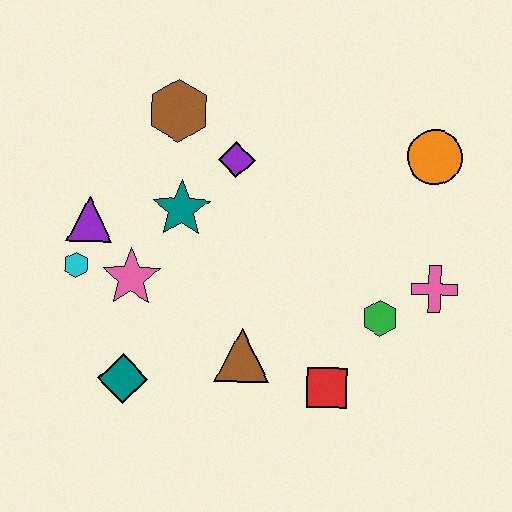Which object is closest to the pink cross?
The green hexagon is closest to the pink cross.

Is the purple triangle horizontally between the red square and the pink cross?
No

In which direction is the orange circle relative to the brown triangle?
The orange circle is above the brown triangle.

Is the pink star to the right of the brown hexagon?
No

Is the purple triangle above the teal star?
No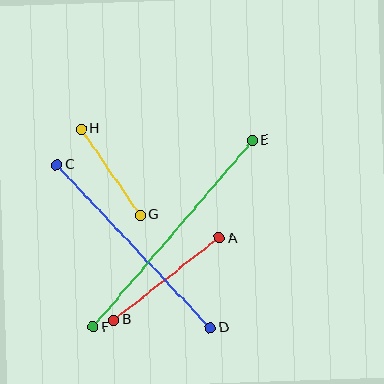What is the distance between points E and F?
The distance is approximately 245 pixels.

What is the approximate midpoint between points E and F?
The midpoint is at approximately (173, 234) pixels.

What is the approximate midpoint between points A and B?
The midpoint is at approximately (167, 279) pixels.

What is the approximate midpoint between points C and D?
The midpoint is at approximately (133, 246) pixels.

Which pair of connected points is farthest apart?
Points E and F are farthest apart.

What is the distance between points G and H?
The distance is approximately 104 pixels.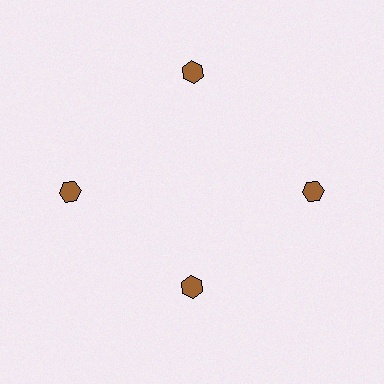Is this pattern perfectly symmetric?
No. The 4 brown hexagons are arranged in a ring, but one element near the 6 o'clock position is pulled inward toward the center, breaking the 4-fold rotational symmetry.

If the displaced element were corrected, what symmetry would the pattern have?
It would have 4-fold rotational symmetry — the pattern would map onto itself every 90 degrees.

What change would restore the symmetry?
The symmetry would be restored by moving it outward, back onto the ring so that all 4 hexagons sit at equal angles and equal distance from the center.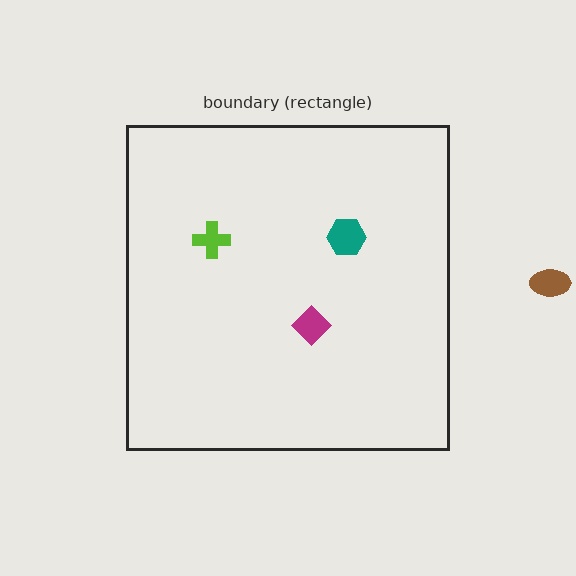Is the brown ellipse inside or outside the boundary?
Outside.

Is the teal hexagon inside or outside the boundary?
Inside.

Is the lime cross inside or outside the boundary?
Inside.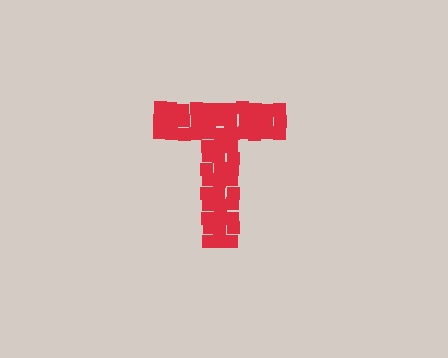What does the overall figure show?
The overall figure shows the letter T.